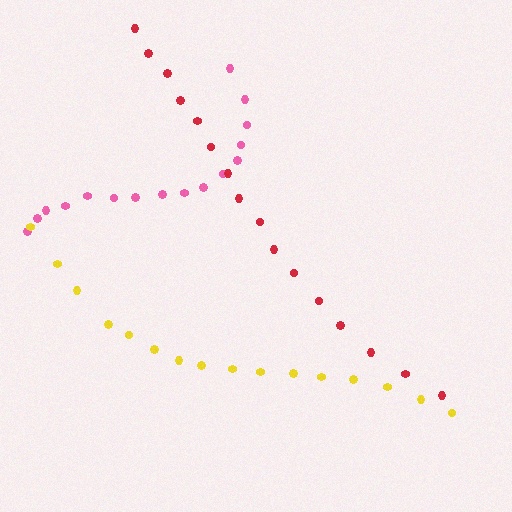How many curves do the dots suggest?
There are 3 distinct paths.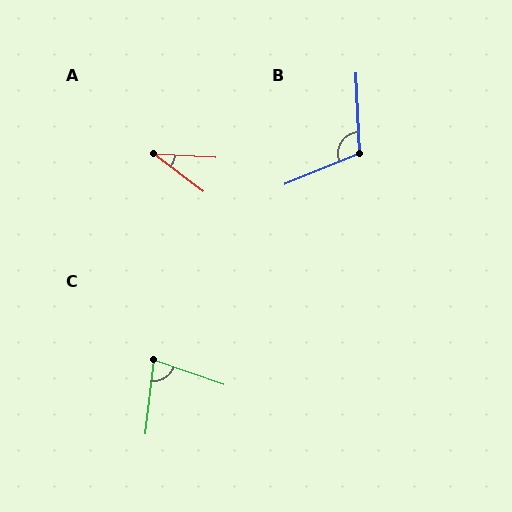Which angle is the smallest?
A, at approximately 34 degrees.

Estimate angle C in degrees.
Approximately 78 degrees.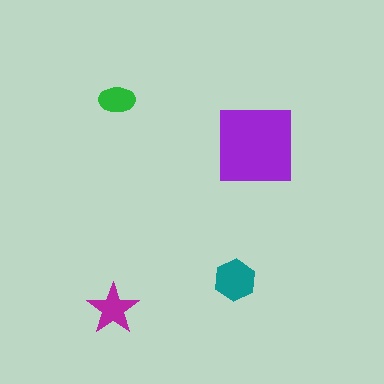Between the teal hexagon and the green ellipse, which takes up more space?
The teal hexagon.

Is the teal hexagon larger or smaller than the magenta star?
Larger.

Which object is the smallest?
The green ellipse.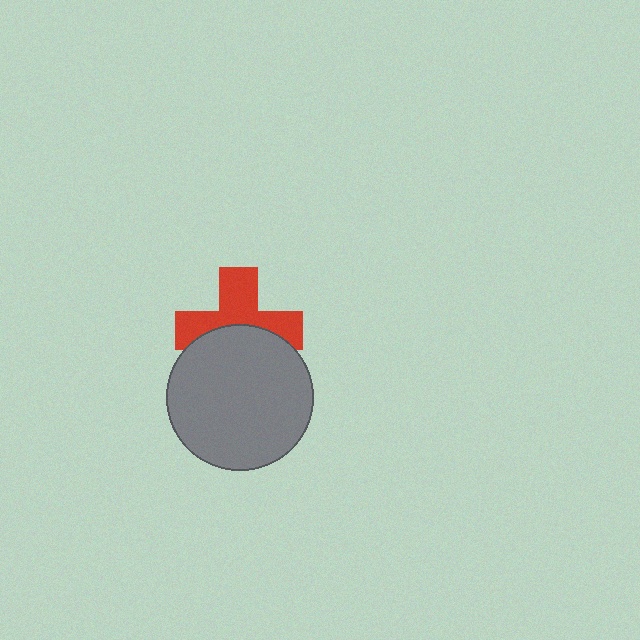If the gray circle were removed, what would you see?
You would see the complete red cross.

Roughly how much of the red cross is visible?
About half of it is visible (roughly 56%).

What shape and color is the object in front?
The object in front is a gray circle.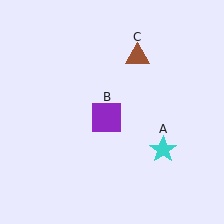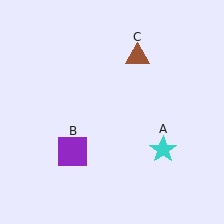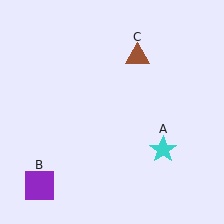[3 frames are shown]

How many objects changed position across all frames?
1 object changed position: purple square (object B).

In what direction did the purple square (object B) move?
The purple square (object B) moved down and to the left.